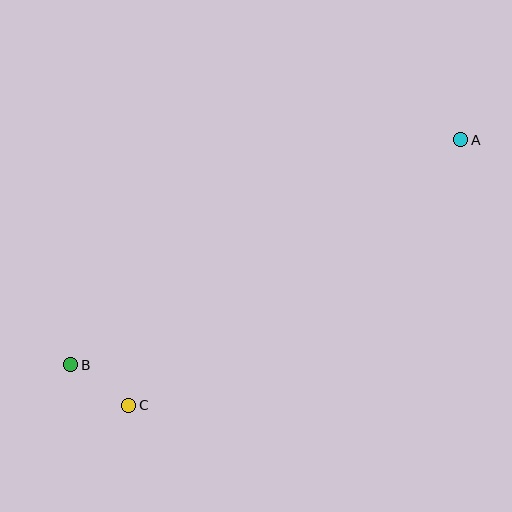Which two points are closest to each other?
Points B and C are closest to each other.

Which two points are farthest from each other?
Points A and B are farthest from each other.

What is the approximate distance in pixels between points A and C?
The distance between A and C is approximately 425 pixels.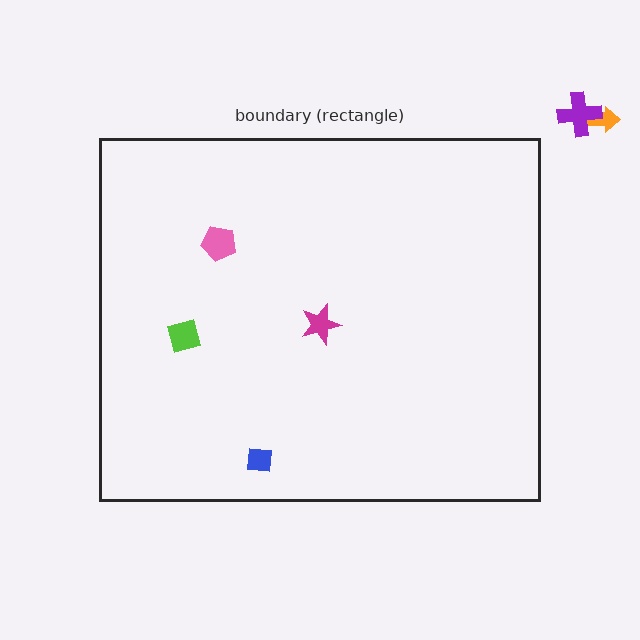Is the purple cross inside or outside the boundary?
Outside.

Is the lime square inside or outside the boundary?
Inside.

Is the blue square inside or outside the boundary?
Inside.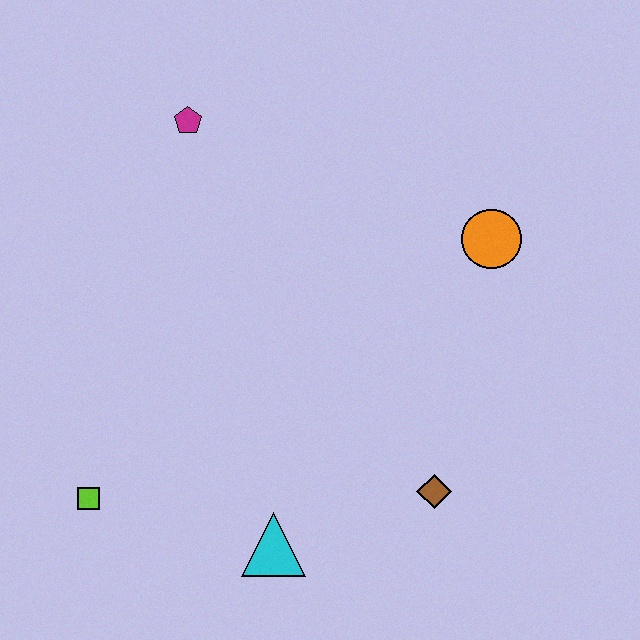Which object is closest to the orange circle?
The brown diamond is closest to the orange circle.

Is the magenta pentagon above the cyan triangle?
Yes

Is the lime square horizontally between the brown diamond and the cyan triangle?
No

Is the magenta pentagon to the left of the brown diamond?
Yes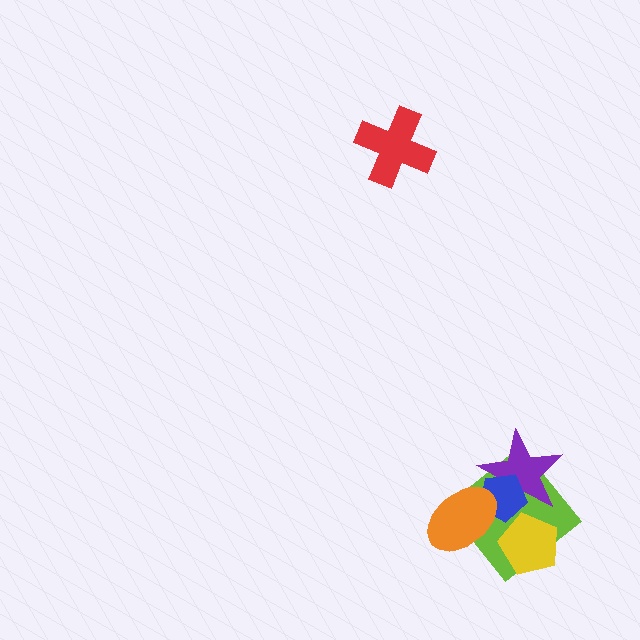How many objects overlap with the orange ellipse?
3 objects overlap with the orange ellipse.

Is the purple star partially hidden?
Yes, it is partially covered by another shape.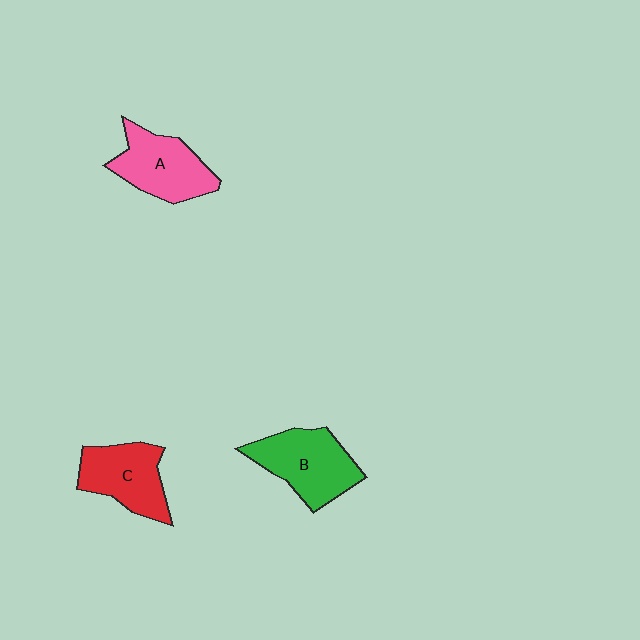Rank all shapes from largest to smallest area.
From largest to smallest: B (green), A (pink), C (red).